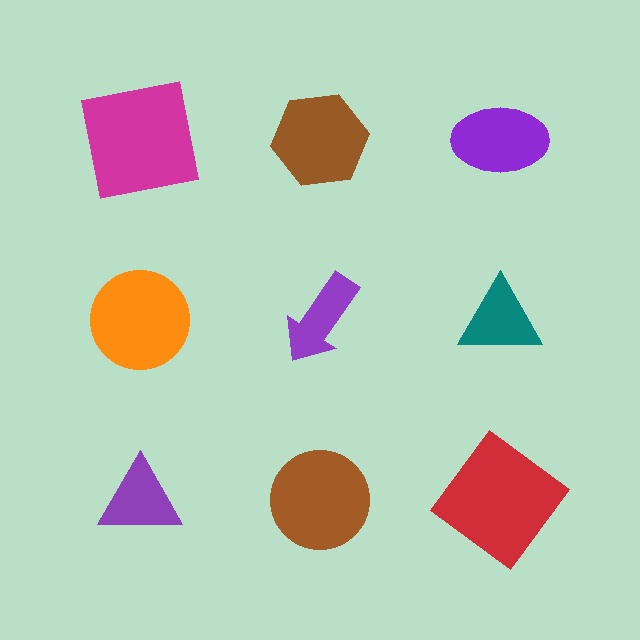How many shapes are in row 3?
3 shapes.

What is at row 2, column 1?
An orange circle.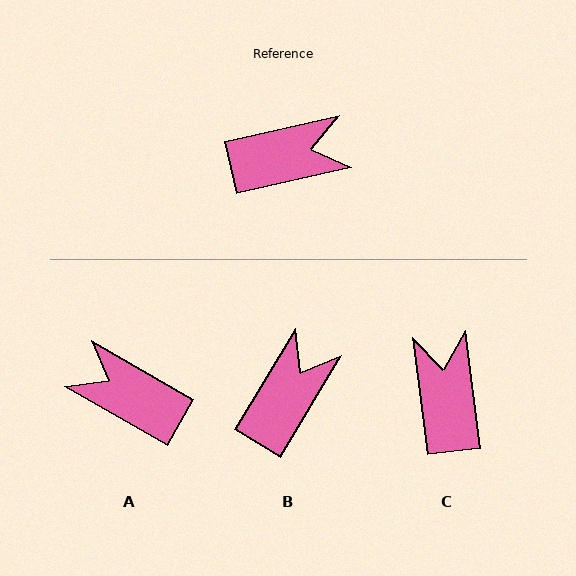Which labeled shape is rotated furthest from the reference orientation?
A, about 137 degrees away.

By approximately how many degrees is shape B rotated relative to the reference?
Approximately 46 degrees counter-clockwise.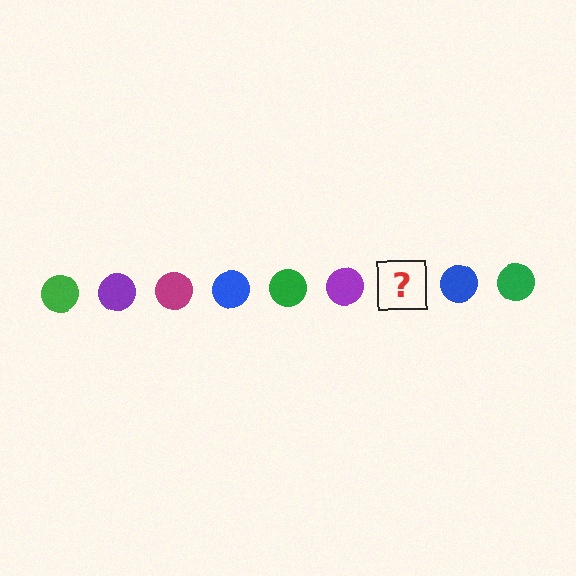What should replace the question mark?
The question mark should be replaced with a magenta circle.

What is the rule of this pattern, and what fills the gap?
The rule is that the pattern cycles through green, purple, magenta, blue circles. The gap should be filled with a magenta circle.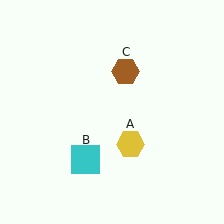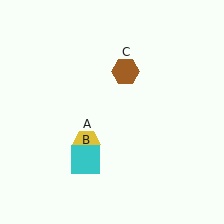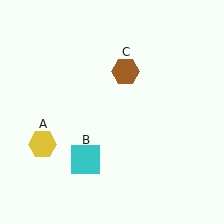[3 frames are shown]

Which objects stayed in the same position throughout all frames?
Cyan square (object B) and brown hexagon (object C) remained stationary.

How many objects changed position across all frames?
1 object changed position: yellow hexagon (object A).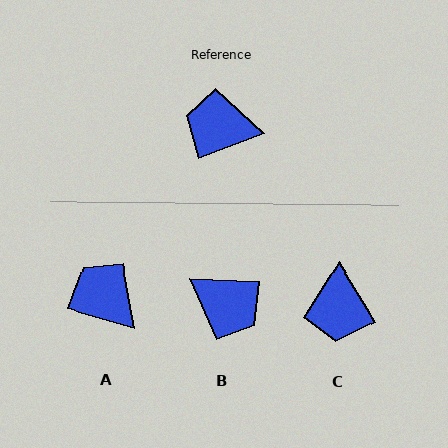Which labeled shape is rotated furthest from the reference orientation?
B, about 157 degrees away.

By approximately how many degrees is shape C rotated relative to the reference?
Approximately 101 degrees counter-clockwise.